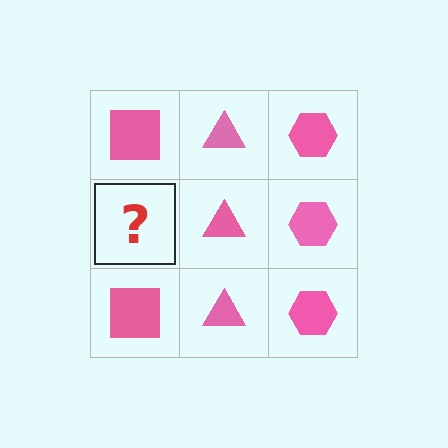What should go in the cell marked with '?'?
The missing cell should contain a pink square.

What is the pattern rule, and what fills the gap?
The rule is that each column has a consistent shape. The gap should be filled with a pink square.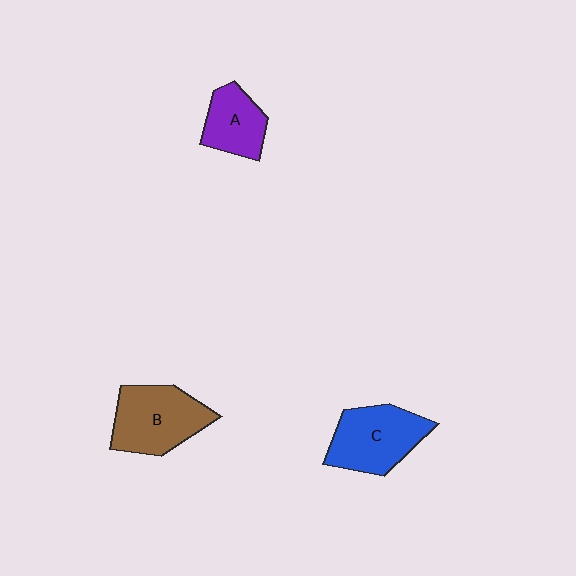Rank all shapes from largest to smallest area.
From largest to smallest: B (brown), C (blue), A (purple).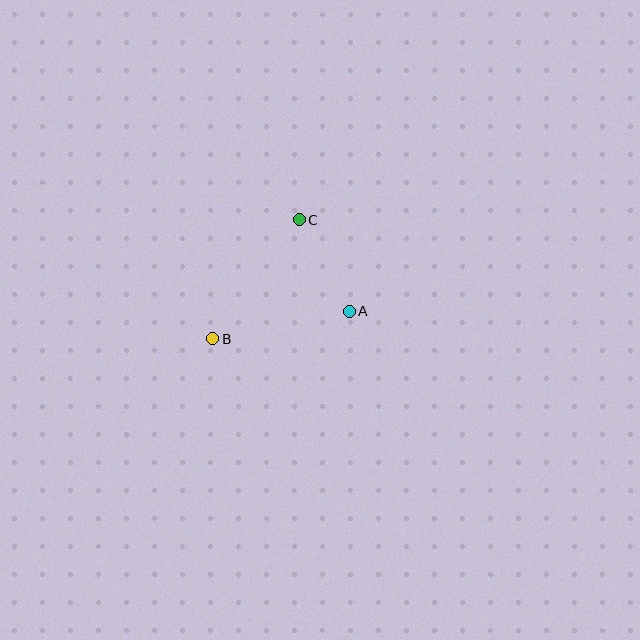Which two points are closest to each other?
Points A and C are closest to each other.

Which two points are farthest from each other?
Points B and C are farthest from each other.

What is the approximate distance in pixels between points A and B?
The distance between A and B is approximately 139 pixels.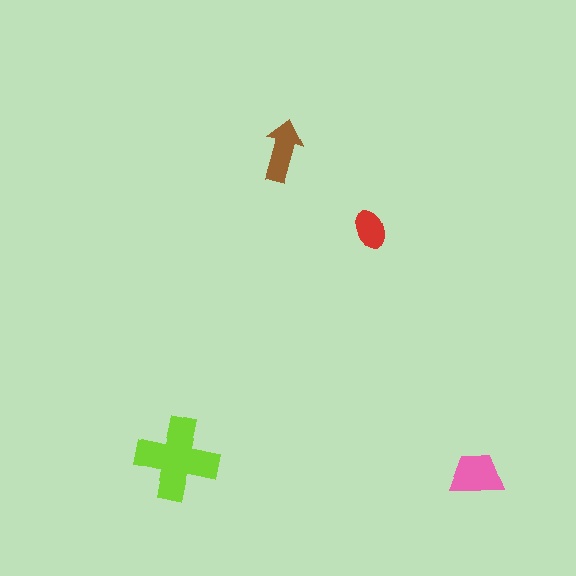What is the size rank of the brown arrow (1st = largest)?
3rd.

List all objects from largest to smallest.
The lime cross, the pink trapezoid, the brown arrow, the red ellipse.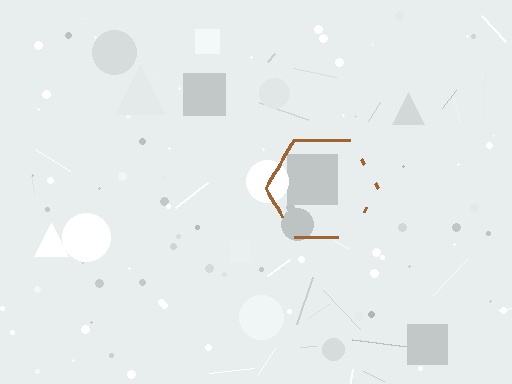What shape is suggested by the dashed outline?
The dashed outline suggests a hexagon.